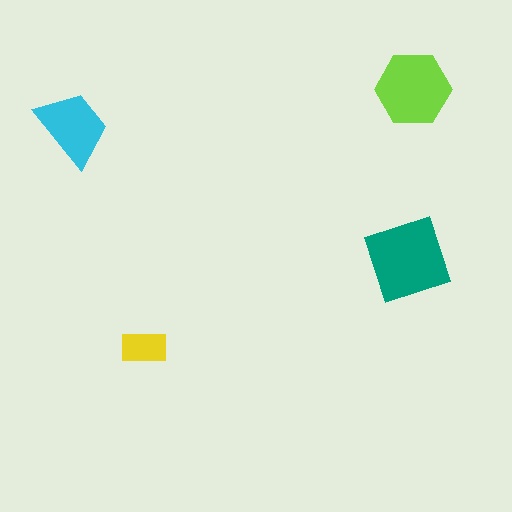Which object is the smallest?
The yellow rectangle.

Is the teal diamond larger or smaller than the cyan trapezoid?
Larger.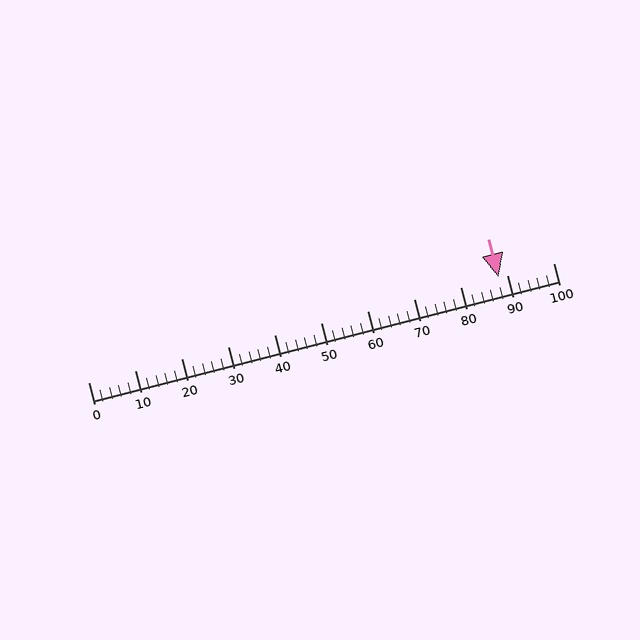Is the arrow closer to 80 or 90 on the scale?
The arrow is closer to 90.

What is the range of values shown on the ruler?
The ruler shows values from 0 to 100.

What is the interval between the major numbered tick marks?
The major tick marks are spaced 10 units apart.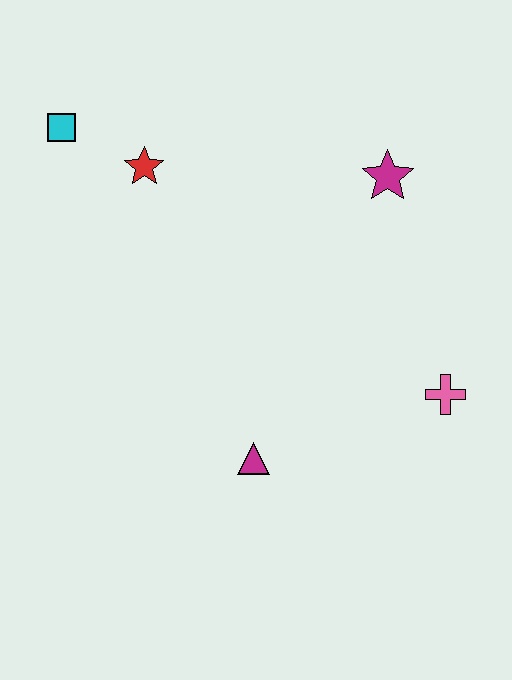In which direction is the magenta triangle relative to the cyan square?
The magenta triangle is below the cyan square.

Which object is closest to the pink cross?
The magenta triangle is closest to the pink cross.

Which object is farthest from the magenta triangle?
The cyan square is farthest from the magenta triangle.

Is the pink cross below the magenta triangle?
No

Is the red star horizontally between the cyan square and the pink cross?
Yes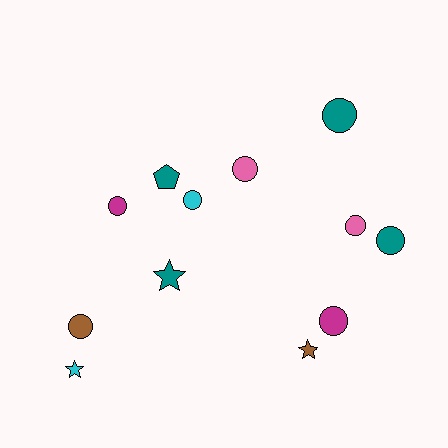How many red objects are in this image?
There are no red objects.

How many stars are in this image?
There are 3 stars.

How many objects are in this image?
There are 12 objects.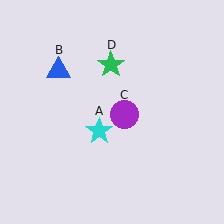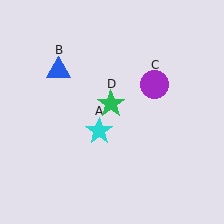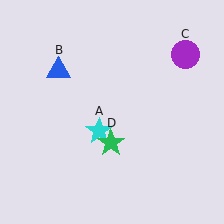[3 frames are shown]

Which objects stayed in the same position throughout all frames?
Cyan star (object A) and blue triangle (object B) remained stationary.